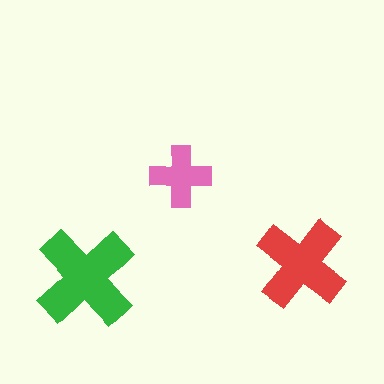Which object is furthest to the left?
The green cross is leftmost.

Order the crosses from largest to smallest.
the green one, the red one, the pink one.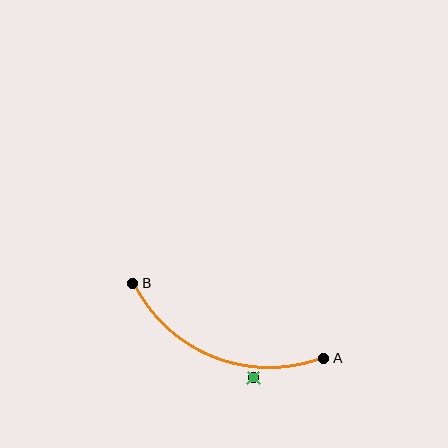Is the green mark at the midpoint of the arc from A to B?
No — the green mark does not lie on the arc at all. It sits slightly outside the curve.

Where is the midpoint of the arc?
The arc midpoint is the point on the curve farthest from the straight line joining A and B. It sits below that line.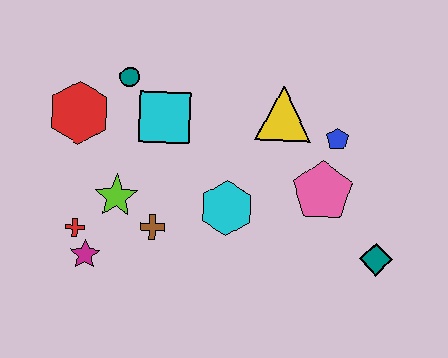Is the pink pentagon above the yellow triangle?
No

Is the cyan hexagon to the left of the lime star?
No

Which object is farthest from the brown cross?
The teal diamond is farthest from the brown cross.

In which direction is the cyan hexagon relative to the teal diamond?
The cyan hexagon is to the left of the teal diamond.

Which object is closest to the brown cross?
The lime star is closest to the brown cross.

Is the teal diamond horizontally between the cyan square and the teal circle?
No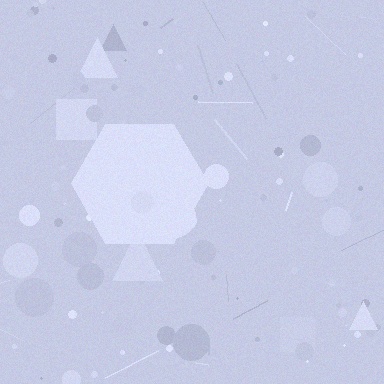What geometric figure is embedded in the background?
A hexagon is embedded in the background.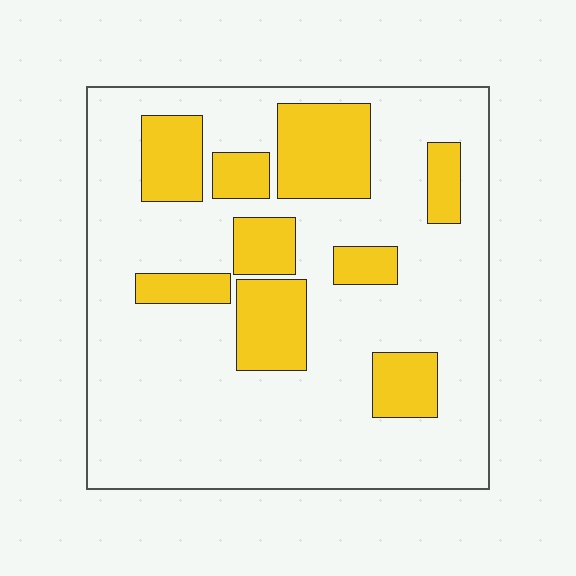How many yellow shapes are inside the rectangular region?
9.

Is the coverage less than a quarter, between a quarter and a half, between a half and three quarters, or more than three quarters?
Less than a quarter.